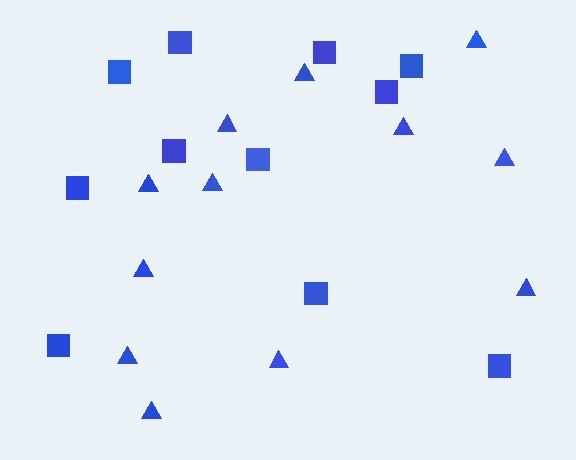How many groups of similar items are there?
There are 2 groups: one group of squares (11) and one group of triangles (12).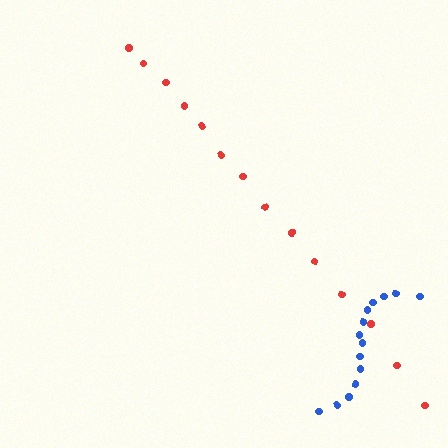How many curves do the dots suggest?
There are 2 distinct paths.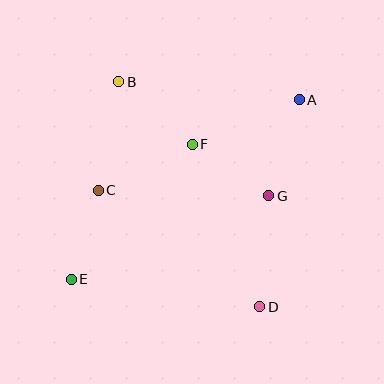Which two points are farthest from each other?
Points A and E are farthest from each other.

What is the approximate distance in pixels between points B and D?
The distance between B and D is approximately 266 pixels.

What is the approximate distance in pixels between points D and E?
The distance between D and E is approximately 191 pixels.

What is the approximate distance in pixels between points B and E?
The distance between B and E is approximately 203 pixels.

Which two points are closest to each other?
Points F and G are closest to each other.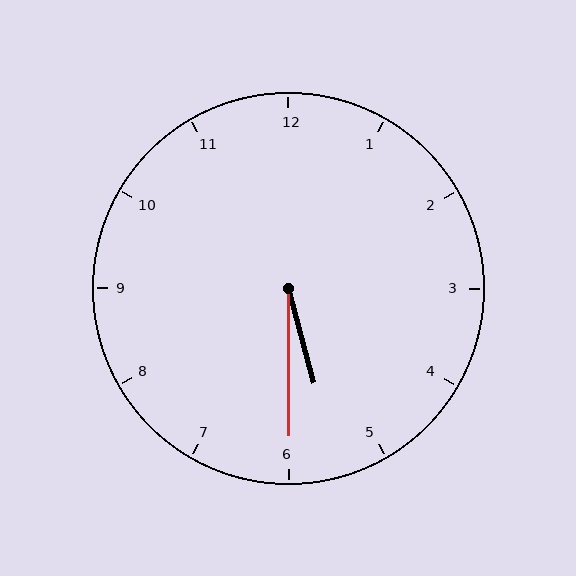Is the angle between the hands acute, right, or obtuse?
It is acute.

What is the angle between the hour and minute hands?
Approximately 15 degrees.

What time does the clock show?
5:30.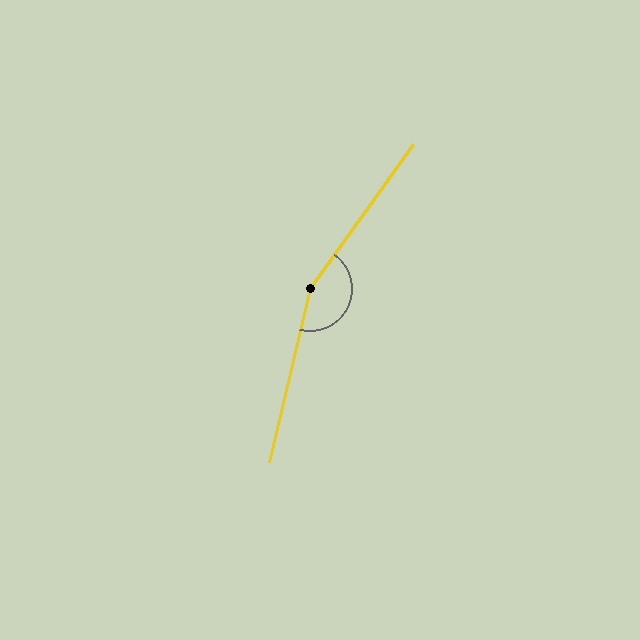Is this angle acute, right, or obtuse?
It is obtuse.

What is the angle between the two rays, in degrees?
Approximately 158 degrees.